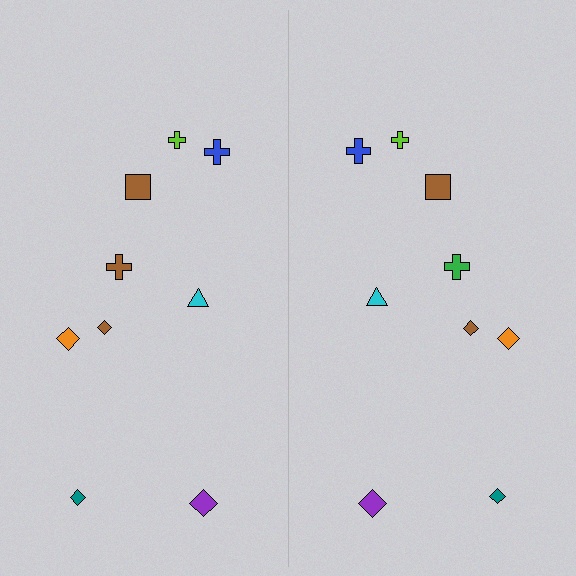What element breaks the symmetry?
The green cross on the right side breaks the symmetry — its mirror counterpart is brown.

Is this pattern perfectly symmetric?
No, the pattern is not perfectly symmetric. The green cross on the right side breaks the symmetry — its mirror counterpart is brown.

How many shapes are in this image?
There are 18 shapes in this image.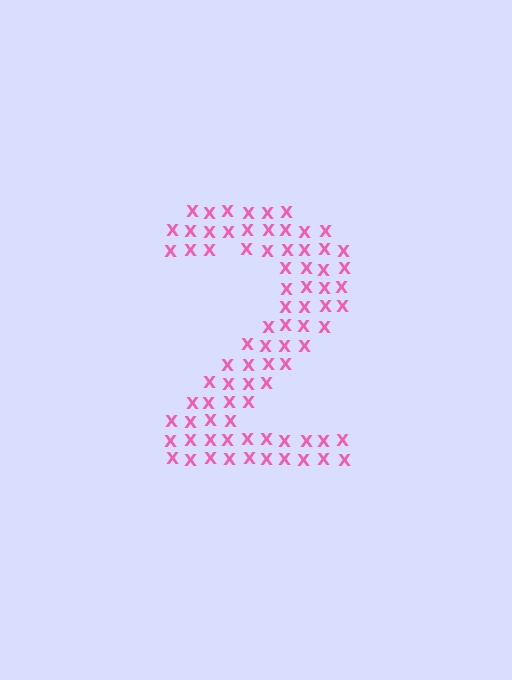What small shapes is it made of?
It is made of small letter X's.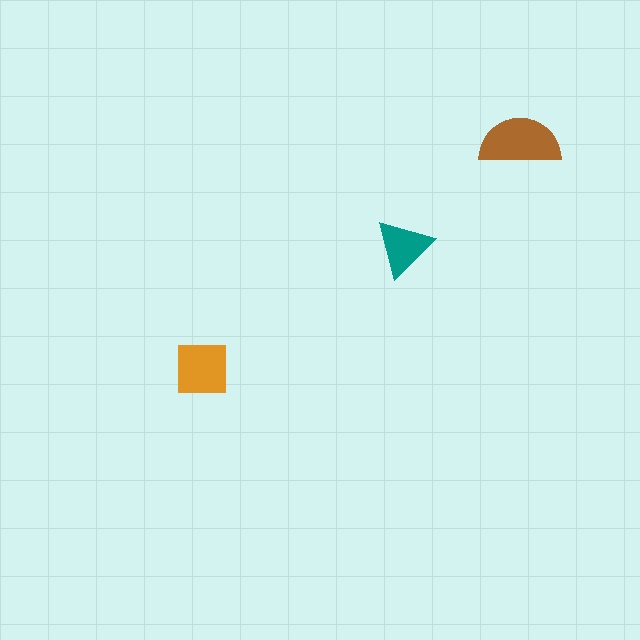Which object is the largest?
The brown semicircle.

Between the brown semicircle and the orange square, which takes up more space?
The brown semicircle.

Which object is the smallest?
The teal triangle.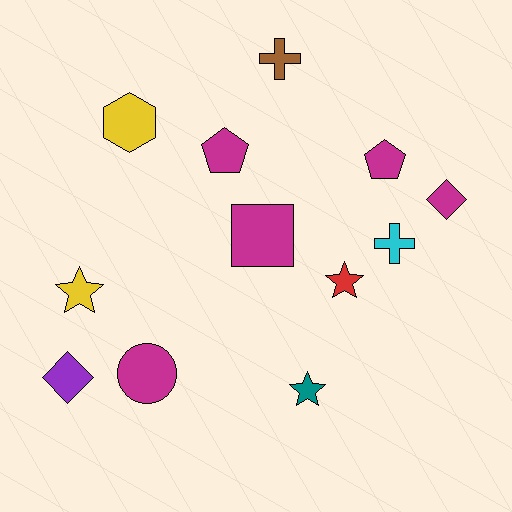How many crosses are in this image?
There are 2 crosses.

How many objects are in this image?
There are 12 objects.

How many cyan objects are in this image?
There is 1 cyan object.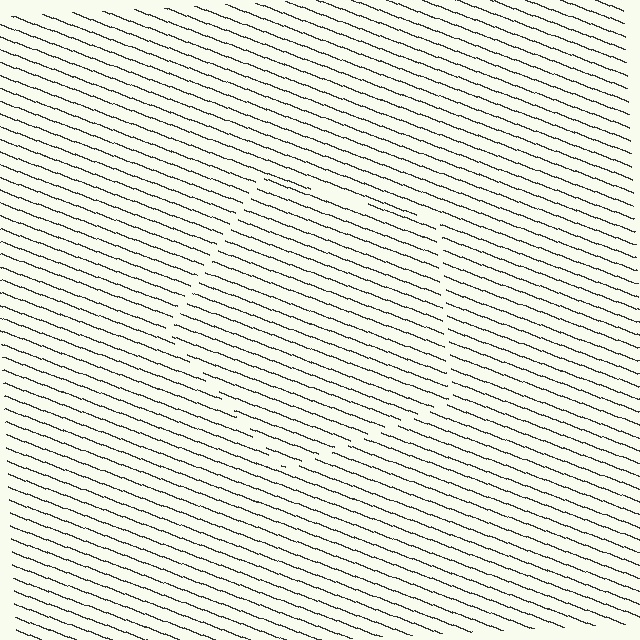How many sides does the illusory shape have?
5 sides — the line-ends trace a pentagon.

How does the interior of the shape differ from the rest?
The interior of the shape contains the same grating, shifted by half a period — the contour is defined by the phase discontinuity where line-ends from the inner and outer gratings abut.